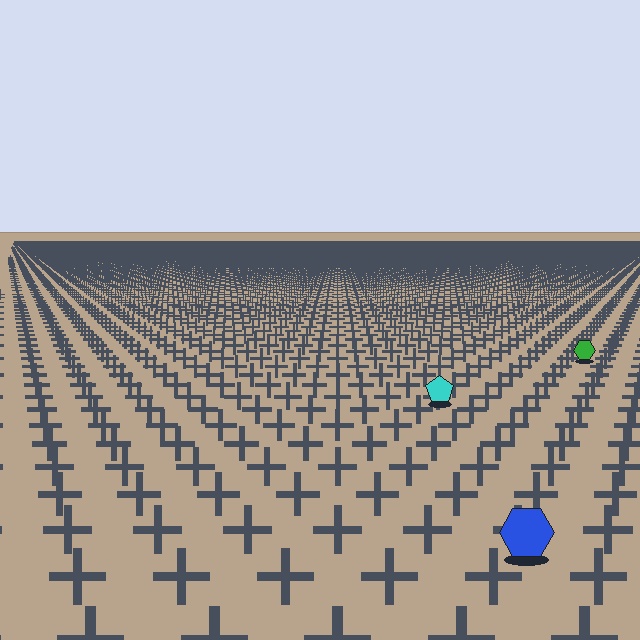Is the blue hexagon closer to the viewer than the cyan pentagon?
Yes. The blue hexagon is closer — you can tell from the texture gradient: the ground texture is coarser near it.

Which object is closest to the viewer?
The blue hexagon is closest. The texture marks near it are larger and more spread out.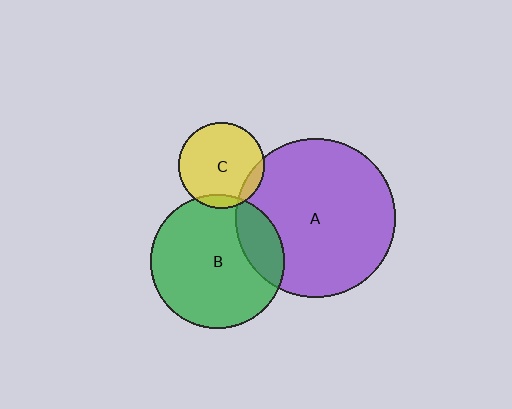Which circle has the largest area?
Circle A (purple).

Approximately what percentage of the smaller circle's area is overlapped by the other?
Approximately 10%.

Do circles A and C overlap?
Yes.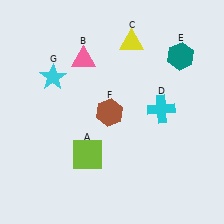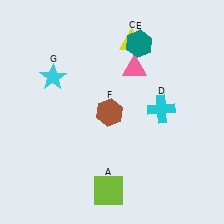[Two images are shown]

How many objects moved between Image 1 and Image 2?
3 objects moved between the two images.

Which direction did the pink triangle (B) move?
The pink triangle (B) moved right.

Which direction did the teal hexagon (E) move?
The teal hexagon (E) moved left.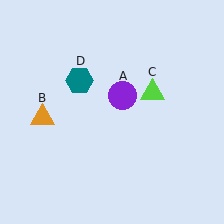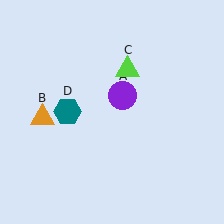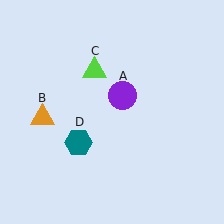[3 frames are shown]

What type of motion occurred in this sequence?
The lime triangle (object C), teal hexagon (object D) rotated counterclockwise around the center of the scene.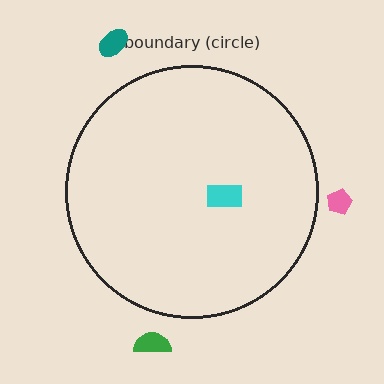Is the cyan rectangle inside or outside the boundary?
Inside.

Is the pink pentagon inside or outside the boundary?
Outside.